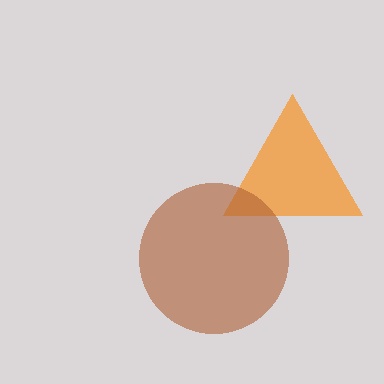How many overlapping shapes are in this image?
There are 2 overlapping shapes in the image.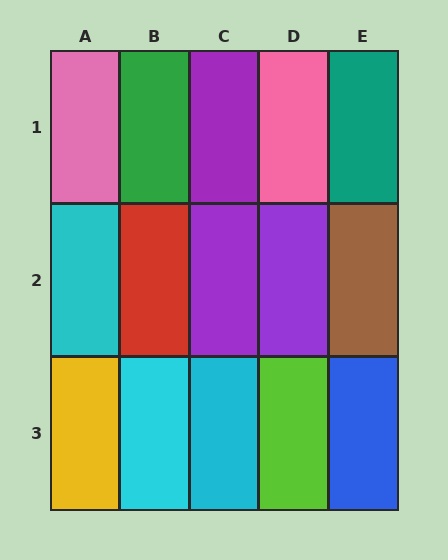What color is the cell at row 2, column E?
Brown.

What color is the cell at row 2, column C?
Purple.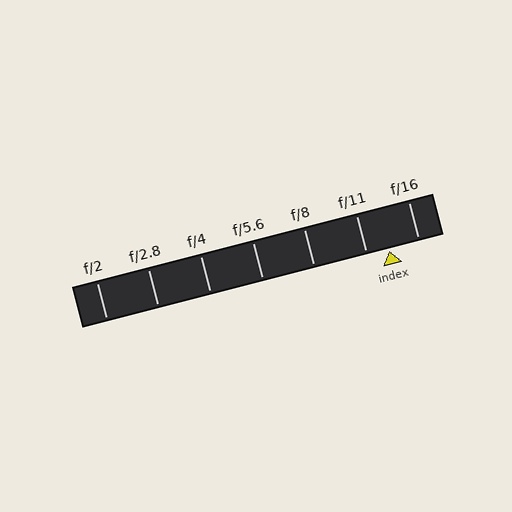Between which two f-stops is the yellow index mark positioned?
The index mark is between f/11 and f/16.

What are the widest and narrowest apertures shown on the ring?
The widest aperture shown is f/2 and the narrowest is f/16.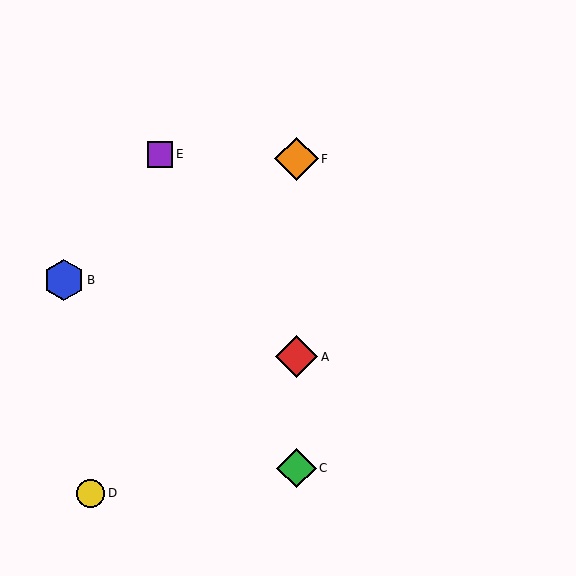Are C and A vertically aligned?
Yes, both are at x≈297.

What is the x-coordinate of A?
Object A is at x≈297.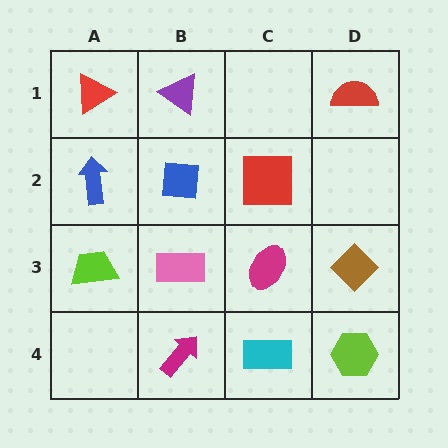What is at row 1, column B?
A purple triangle.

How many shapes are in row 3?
4 shapes.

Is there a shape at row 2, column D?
No, that cell is empty.